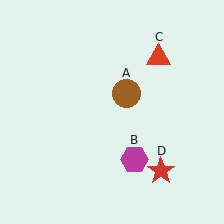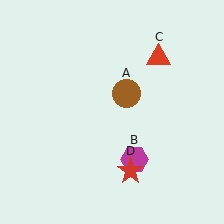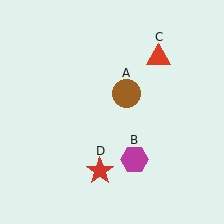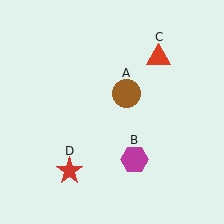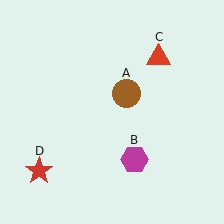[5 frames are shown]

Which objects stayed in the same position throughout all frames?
Brown circle (object A) and magenta hexagon (object B) and red triangle (object C) remained stationary.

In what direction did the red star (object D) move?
The red star (object D) moved left.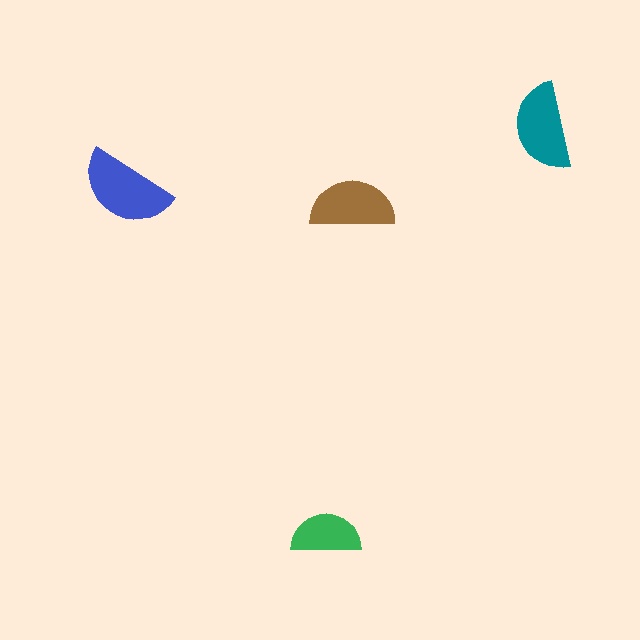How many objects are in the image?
There are 4 objects in the image.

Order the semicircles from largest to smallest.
the blue one, the teal one, the brown one, the green one.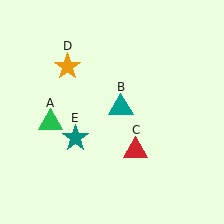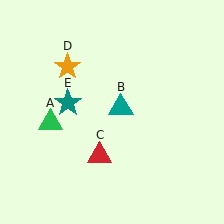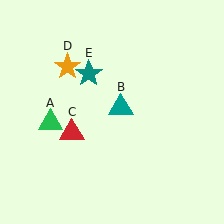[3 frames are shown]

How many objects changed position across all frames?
2 objects changed position: red triangle (object C), teal star (object E).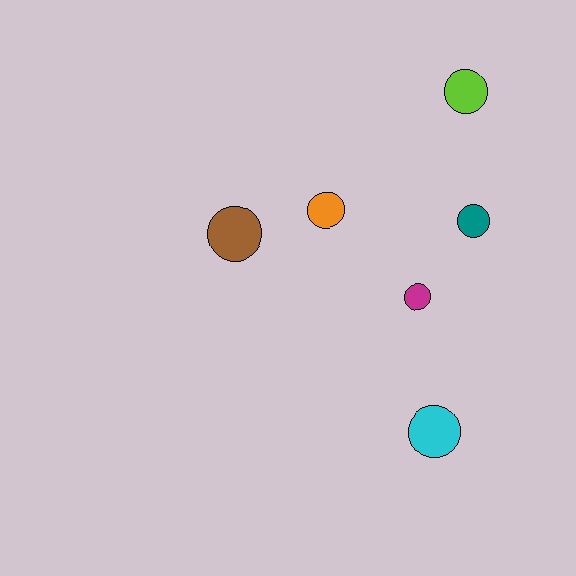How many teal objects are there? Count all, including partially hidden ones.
There is 1 teal object.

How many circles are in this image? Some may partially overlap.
There are 6 circles.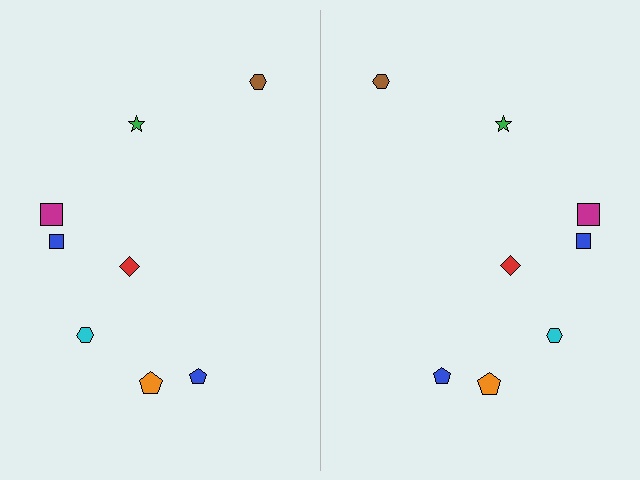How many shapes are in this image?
There are 16 shapes in this image.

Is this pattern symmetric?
Yes, this pattern has bilateral (reflection) symmetry.